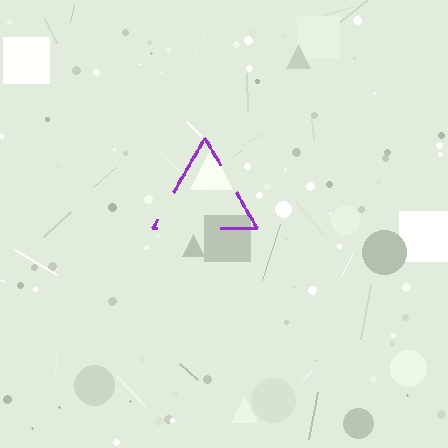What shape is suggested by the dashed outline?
The dashed outline suggests a triangle.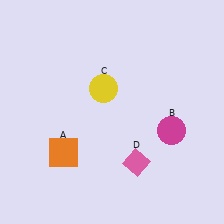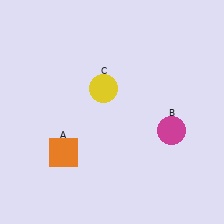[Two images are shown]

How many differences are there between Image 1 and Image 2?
There is 1 difference between the two images.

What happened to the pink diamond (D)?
The pink diamond (D) was removed in Image 2. It was in the bottom-right area of Image 1.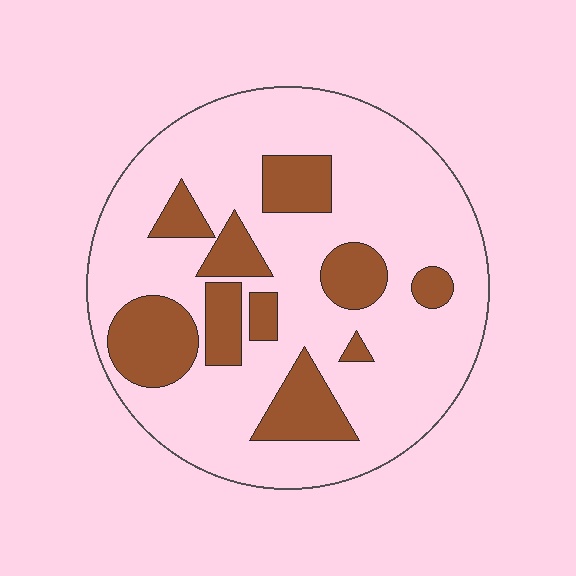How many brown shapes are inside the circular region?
10.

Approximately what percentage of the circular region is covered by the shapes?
Approximately 25%.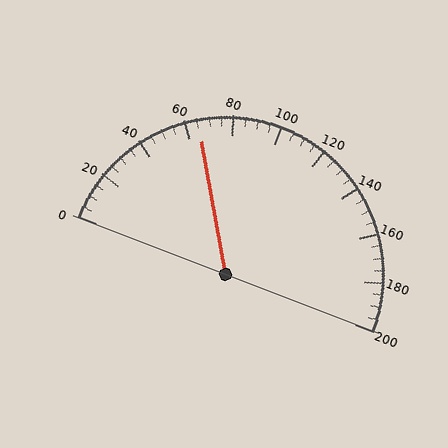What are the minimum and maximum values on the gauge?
The gauge ranges from 0 to 200.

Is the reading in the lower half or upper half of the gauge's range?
The reading is in the lower half of the range (0 to 200).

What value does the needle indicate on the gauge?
The needle indicates approximately 65.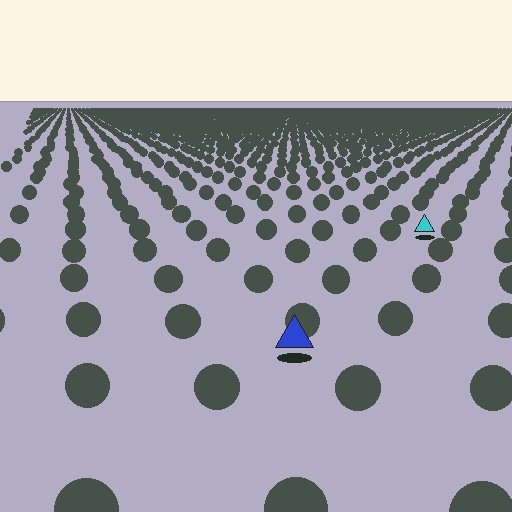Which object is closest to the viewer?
The blue triangle is closest. The texture marks near it are larger and more spread out.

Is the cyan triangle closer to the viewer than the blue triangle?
No. The blue triangle is closer — you can tell from the texture gradient: the ground texture is coarser near it.